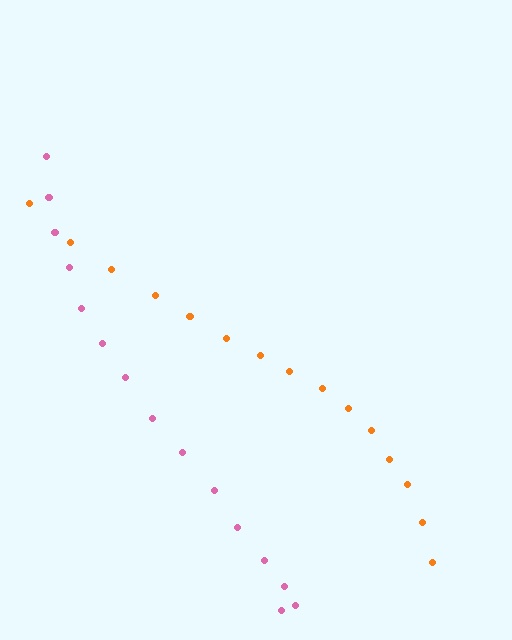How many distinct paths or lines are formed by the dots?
There are 2 distinct paths.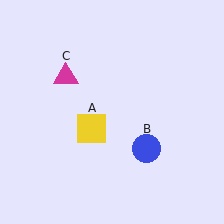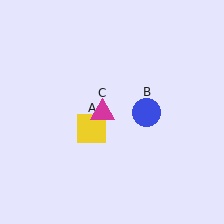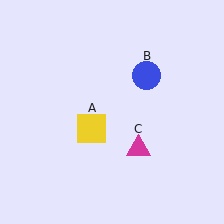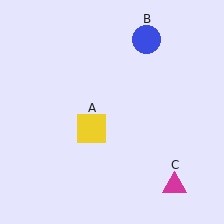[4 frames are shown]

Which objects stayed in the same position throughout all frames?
Yellow square (object A) remained stationary.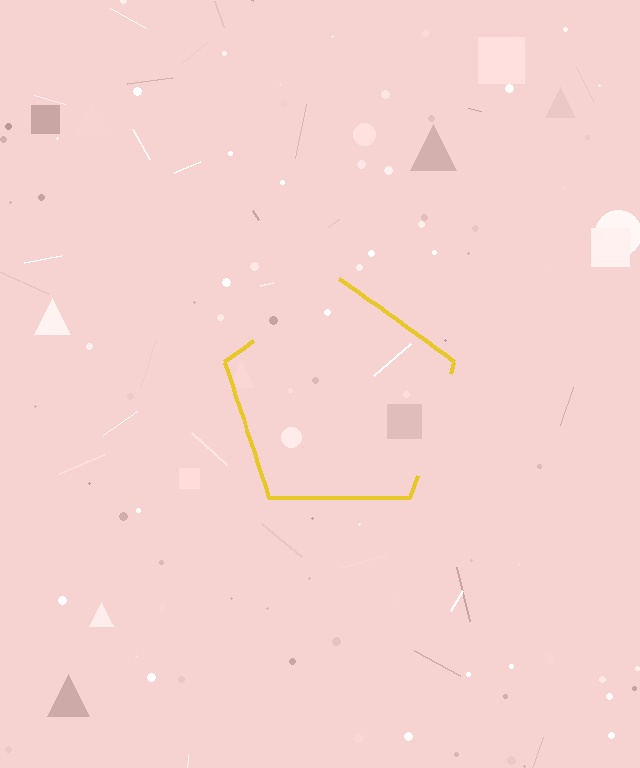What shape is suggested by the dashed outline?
The dashed outline suggests a pentagon.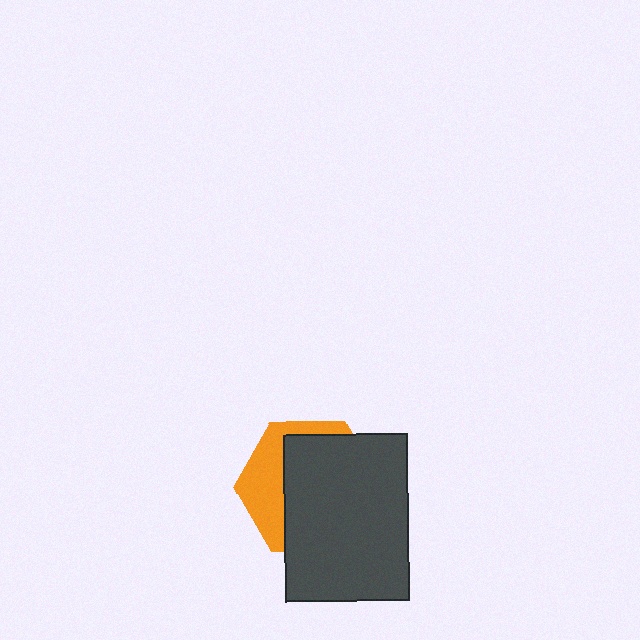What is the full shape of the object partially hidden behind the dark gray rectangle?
The partially hidden object is an orange hexagon.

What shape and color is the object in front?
The object in front is a dark gray rectangle.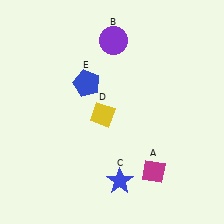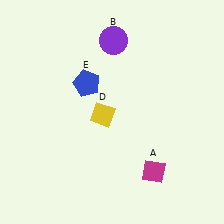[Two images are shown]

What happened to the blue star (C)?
The blue star (C) was removed in Image 2. It was in the bottom-right area of Image 1.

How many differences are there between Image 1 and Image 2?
There is 1 difference between the two images.